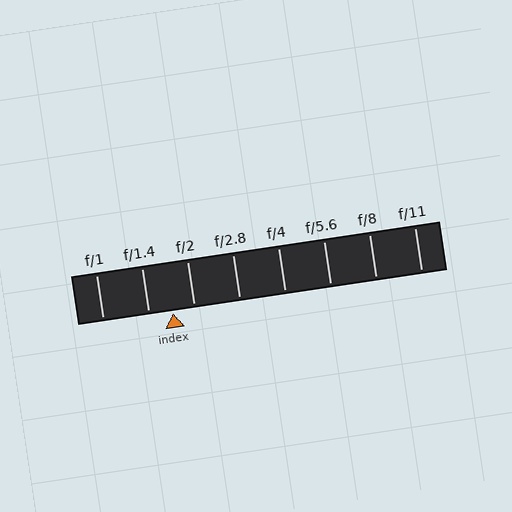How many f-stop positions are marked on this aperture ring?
There are 8 f-stop positions marked.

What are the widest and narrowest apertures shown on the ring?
The widest aperture shown is f/1 and the narrowest is f/11.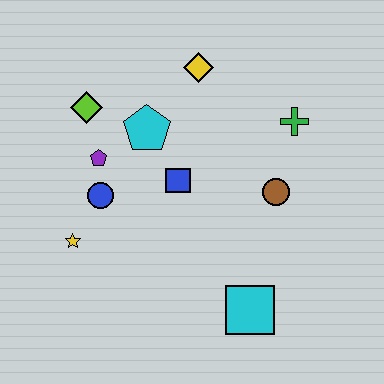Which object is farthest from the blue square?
The cyan square is farthest from the blue square.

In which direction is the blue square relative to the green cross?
The blue square is to the left of the green cross.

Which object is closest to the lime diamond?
The purple pentagon is closest to the lime diamond.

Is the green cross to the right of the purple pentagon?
Yes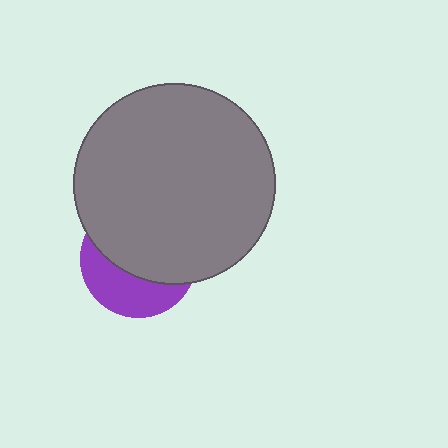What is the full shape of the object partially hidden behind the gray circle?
The partially hidden object is a purple circle.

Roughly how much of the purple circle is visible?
A small part of it is visible (roughly 37%).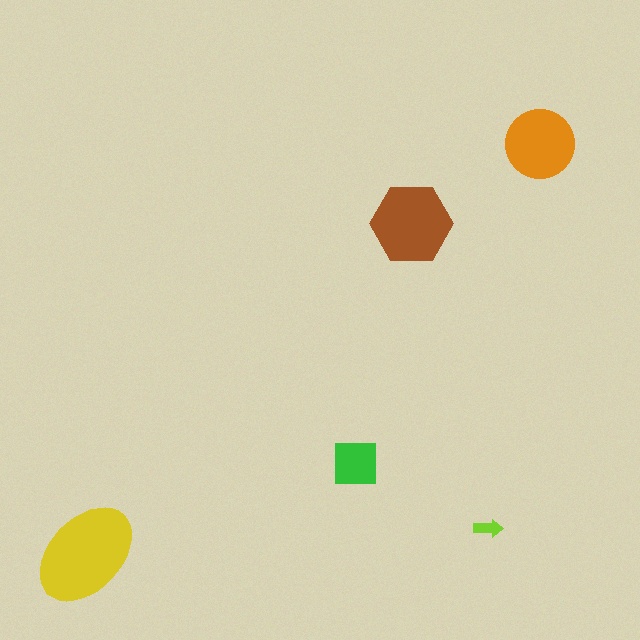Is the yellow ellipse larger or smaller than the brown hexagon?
Larger.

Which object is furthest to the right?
The orange circle is rightmost.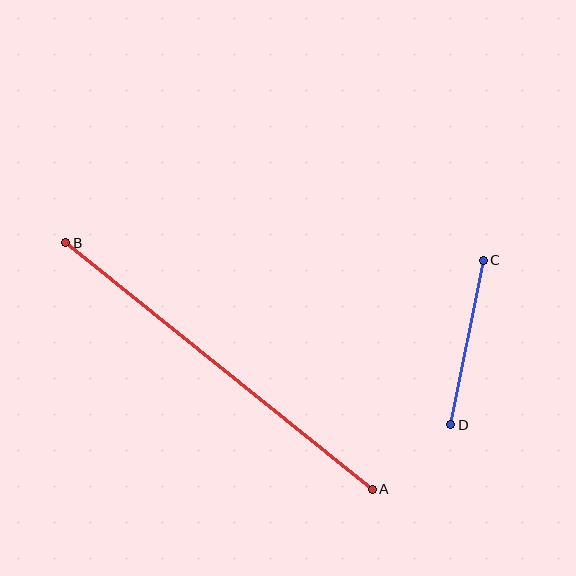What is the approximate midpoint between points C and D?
The midpoint is at approximately (467, 342) pixels.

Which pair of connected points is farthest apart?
Points A and B are farthest apart.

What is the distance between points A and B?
The distance is approximately 393 pixels.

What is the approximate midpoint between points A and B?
The midpoint is at approximately (219, 366) pixels.